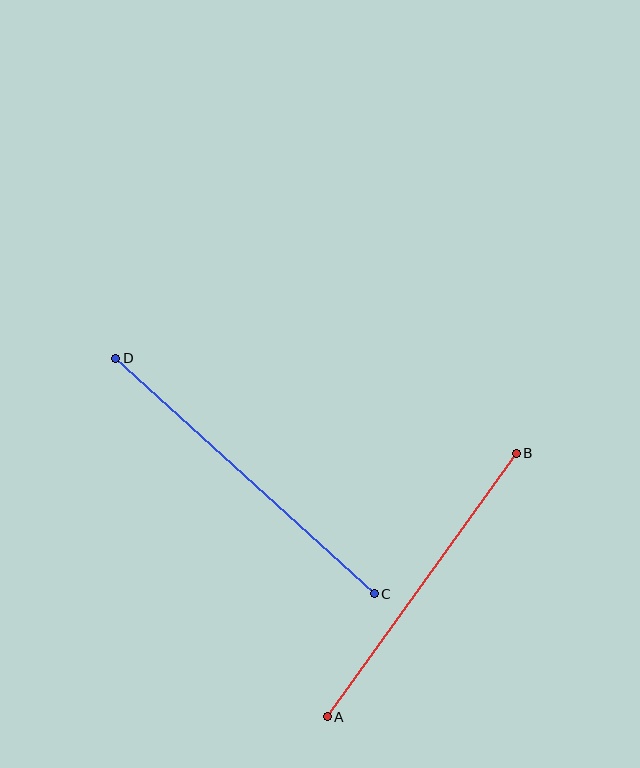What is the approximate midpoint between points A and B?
The midpoint is at approximately (422, 585) pixels.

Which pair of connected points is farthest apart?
Points C and D are farthest apart.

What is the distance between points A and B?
The distance is approximately 325 pixels.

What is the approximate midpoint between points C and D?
The midpoint is at approximately (245, 476) pixels.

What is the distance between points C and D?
The distance is approximately 349 pixels.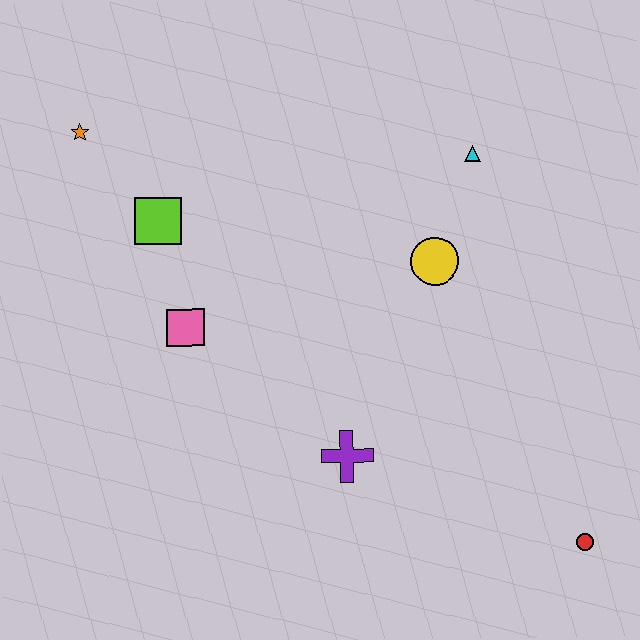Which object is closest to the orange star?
The lime square is closest to the orange star.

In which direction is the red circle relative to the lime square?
The red circle is to the right of the lime square.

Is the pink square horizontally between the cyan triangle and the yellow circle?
No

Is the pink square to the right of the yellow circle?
No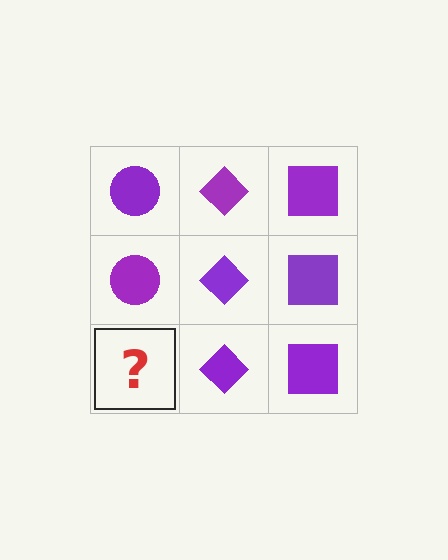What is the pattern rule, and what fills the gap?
The rule is that each column has a consistent shape. The gap should be filled with a purple circle.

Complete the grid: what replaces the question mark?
The question mark should be replaced with a purple circle.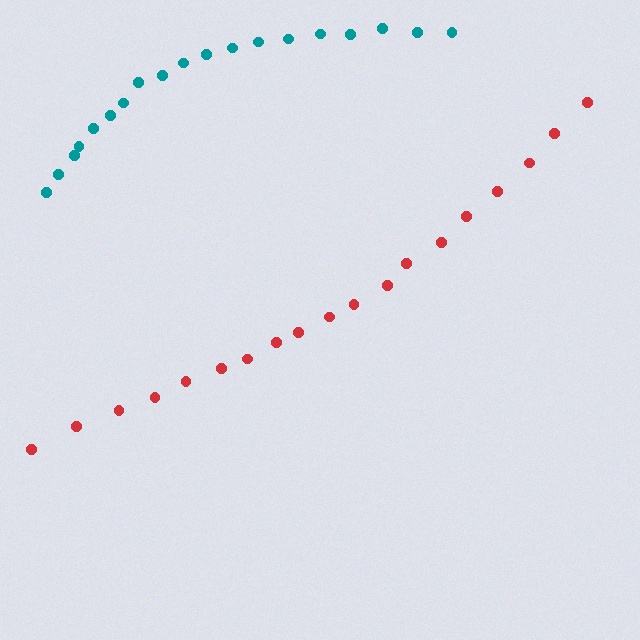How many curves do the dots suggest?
There are 2 distinct paths.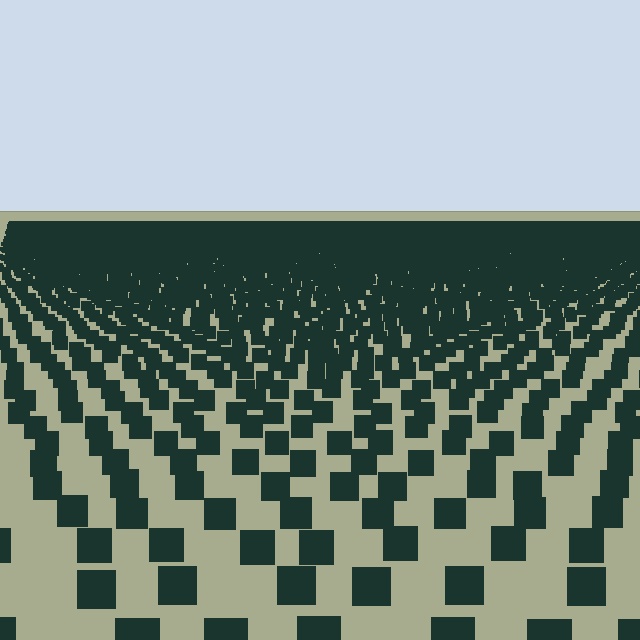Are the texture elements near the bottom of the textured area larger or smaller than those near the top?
Larger. Near the bottom, elements are closer to the viewer and appear at a bigger on-screen size.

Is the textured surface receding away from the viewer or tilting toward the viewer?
The surface is receding away from the viewer. Texture elements get smaller and denser toward the top.